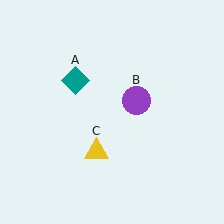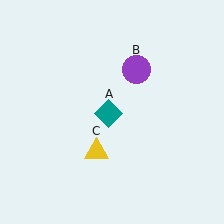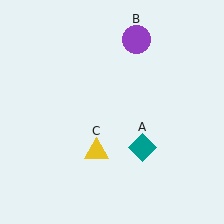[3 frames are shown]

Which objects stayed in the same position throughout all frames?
Yellow triangle (object C) remained stationary.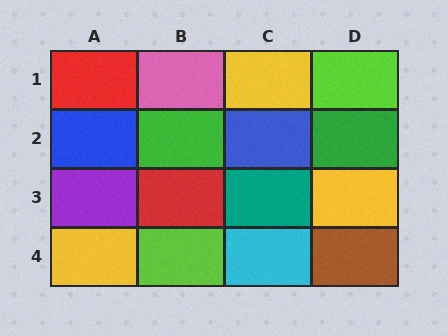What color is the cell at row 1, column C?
Yellow.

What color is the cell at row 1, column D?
Lime.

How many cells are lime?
2 cells are lime.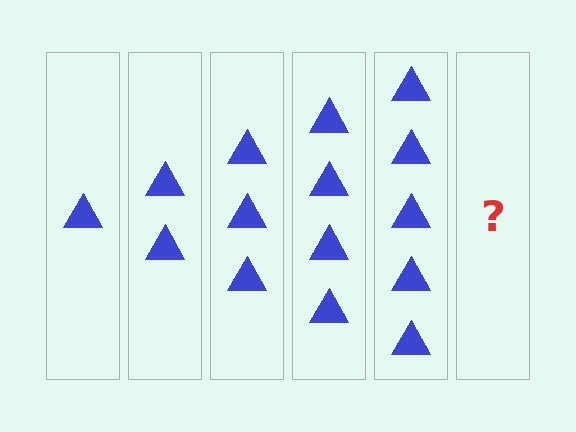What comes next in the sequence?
The next element should be 6 triangles.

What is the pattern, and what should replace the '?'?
The pattern is that each step adds one more triangle. The '?' should be 6 triangles.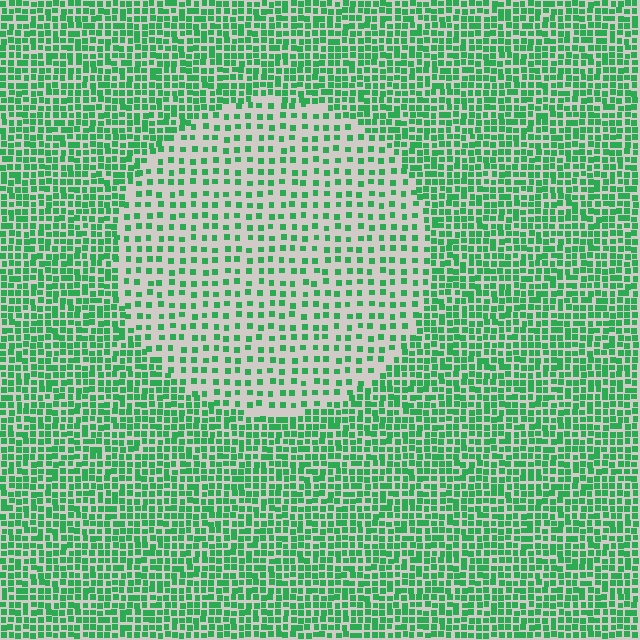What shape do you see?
I see a circle.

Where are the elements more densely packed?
The elements are more densely packed outside the circle boundary.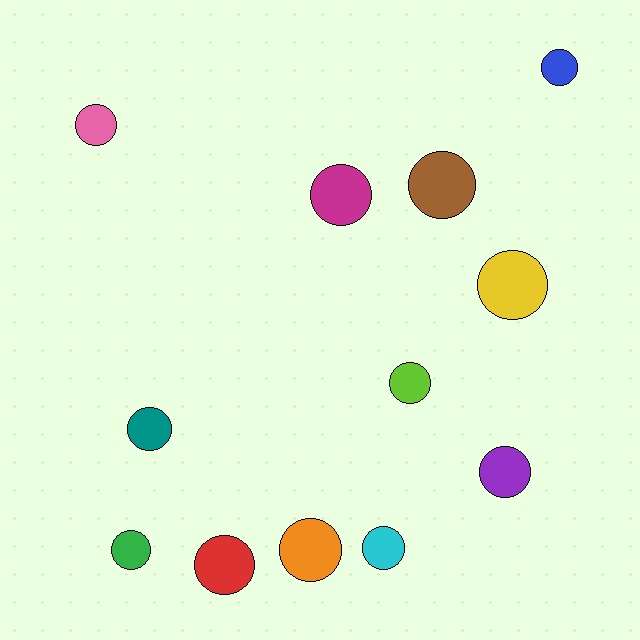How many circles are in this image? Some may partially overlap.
There are 12 circles.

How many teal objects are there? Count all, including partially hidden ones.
There is 1 teal object.